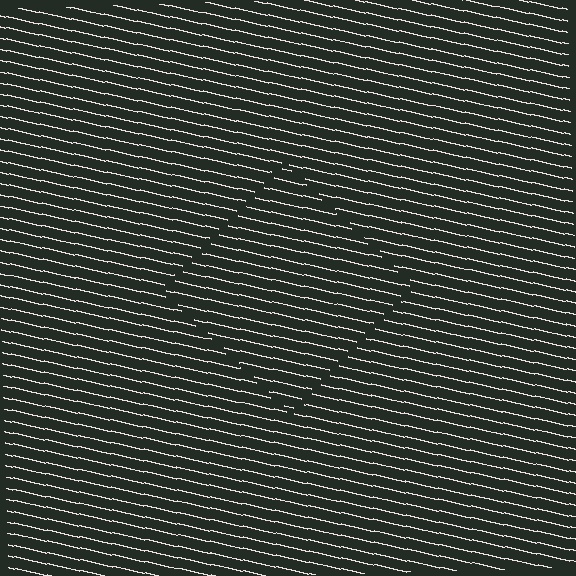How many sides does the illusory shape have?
4 sides — the line-ends trace a square.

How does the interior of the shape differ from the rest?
The interior of the shape contains the same grating, shifted by half a period — the contour is defined by the phase discontinuity where line-ends from the inner and outer gratings abut.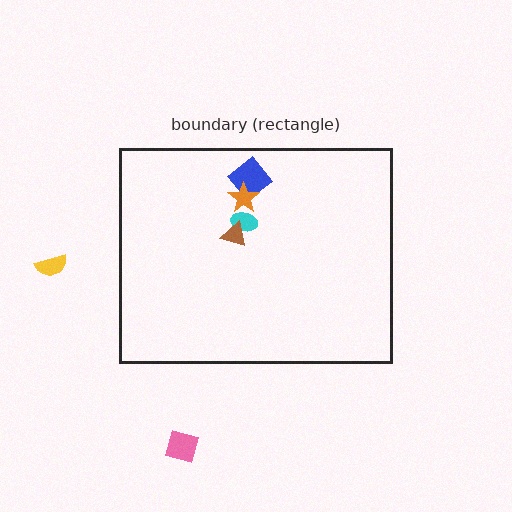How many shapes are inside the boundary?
4 inside, 2 outside.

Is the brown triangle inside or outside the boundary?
Inside.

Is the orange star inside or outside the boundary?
Inside.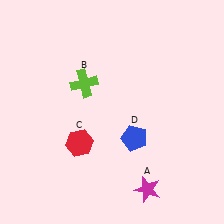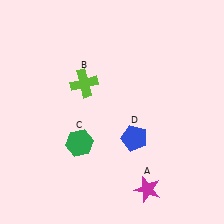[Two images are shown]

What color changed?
The hexagon (C) changed from red in Image 1 to green in Image 2.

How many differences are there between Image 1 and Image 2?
There is 1 difference between the two images.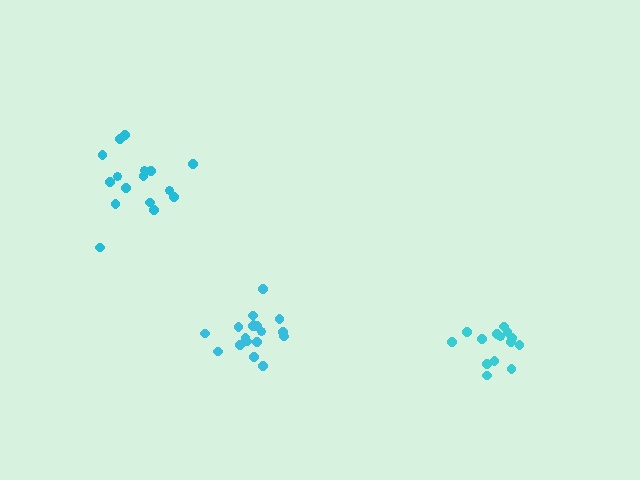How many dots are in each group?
Group 1: 18 dots, Group 2: 14 dots, Group 3: 16 dots (48 total).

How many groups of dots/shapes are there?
There are 3 groups.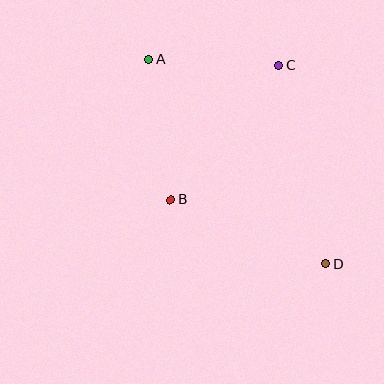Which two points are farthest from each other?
Points A and D are farthest from each other.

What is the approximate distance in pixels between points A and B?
The distance between A and B is approximately 142 pixels.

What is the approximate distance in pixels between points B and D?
The distance between B and D is approximately 167 pixels.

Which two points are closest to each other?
Points A and C are closest to each other.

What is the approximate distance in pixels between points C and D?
The distance between C and D is approximately 204 pixels.